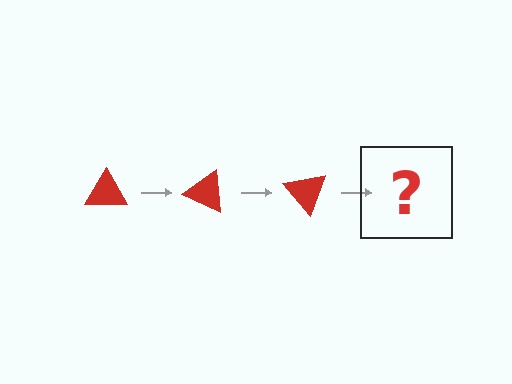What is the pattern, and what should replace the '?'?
The pattern is that the triangle rotates 25 degrees each step. The '?' should be a red triangle rotated 75 degrees.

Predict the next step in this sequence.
The next step is a red triangle rotated 75 degrees.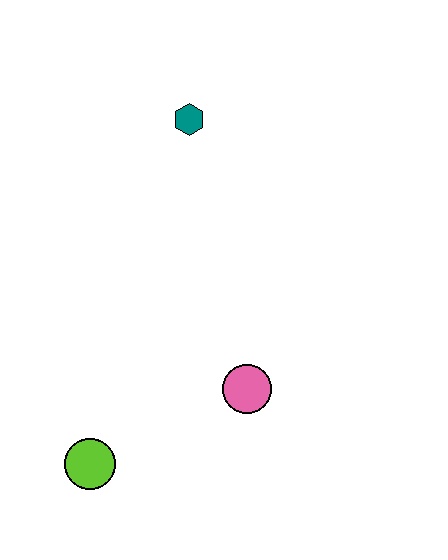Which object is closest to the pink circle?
The lime circle is closest to the pink circle.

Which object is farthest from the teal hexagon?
The lime circle is farthest from the teal hexagon.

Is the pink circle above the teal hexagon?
No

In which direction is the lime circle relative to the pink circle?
The lime circle is to the left of the pink circle.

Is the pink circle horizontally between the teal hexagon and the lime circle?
No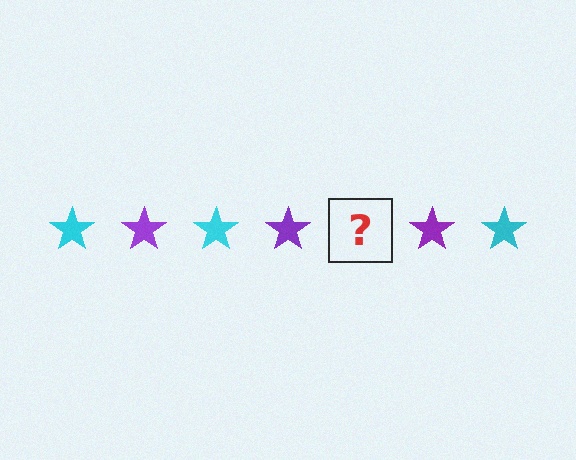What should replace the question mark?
The question mark should be replaced with a cyan star.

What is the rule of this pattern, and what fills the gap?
The rule is that the pattern cycles through cyan, purple stars. The gap should be filled with a cyan star.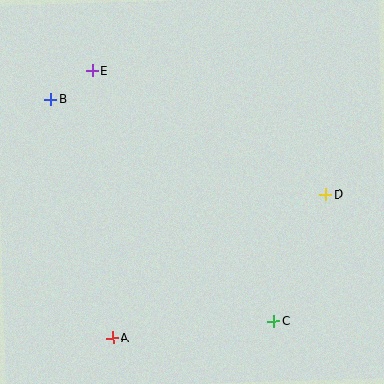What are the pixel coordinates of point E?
Point E is at (93, 71).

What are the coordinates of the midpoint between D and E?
The midpoint between D and E is at (209, 133).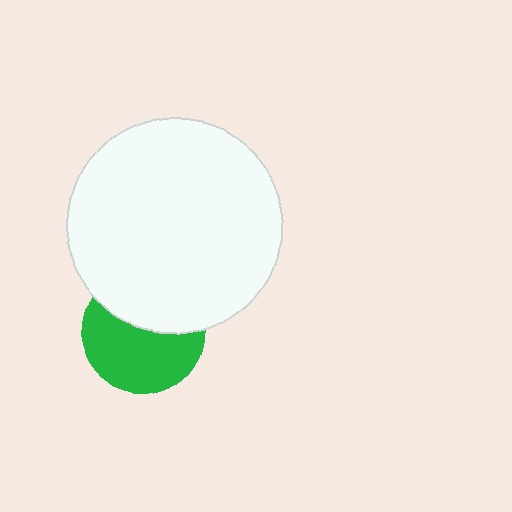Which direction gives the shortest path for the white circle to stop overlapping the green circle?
Moving up gives the shortest separation.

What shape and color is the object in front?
The object in front is a white circle.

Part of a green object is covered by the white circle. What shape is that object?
It is a circle.